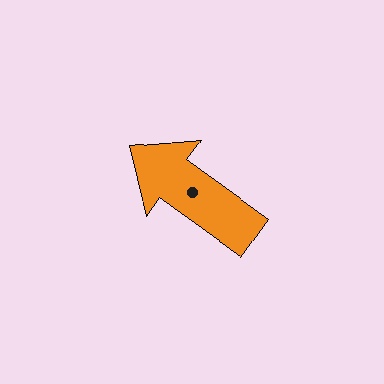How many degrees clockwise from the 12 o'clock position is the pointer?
Approximately 306 degrees.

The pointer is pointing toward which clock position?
Roughly 10 o'clock.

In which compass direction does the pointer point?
Northwest.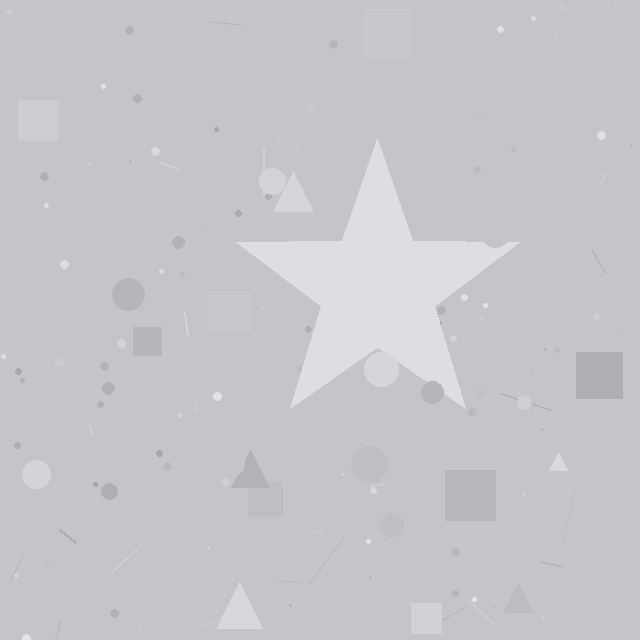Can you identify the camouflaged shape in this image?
The camouflaged shape is a star.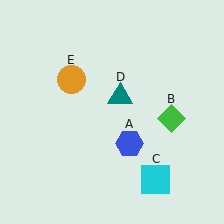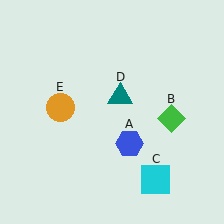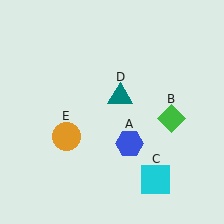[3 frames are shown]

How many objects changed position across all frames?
1 object changed position: orange circle (object E).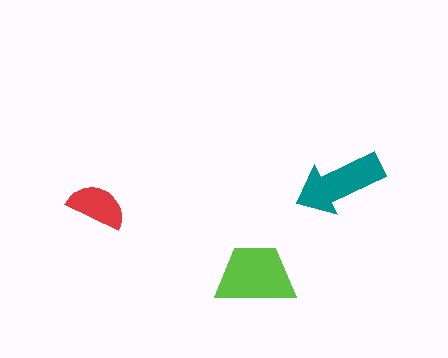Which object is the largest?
The lime trapezoid.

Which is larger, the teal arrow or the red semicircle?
The teal arrow.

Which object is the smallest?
The red semicircle.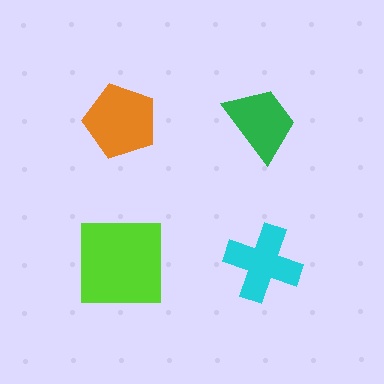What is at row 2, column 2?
A cyan cross.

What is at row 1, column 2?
A green trapezoid.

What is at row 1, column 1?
An orange pentagon.